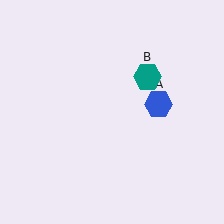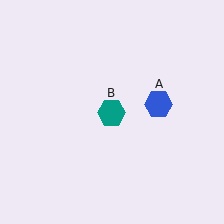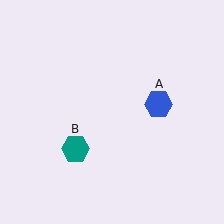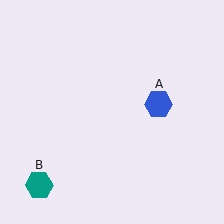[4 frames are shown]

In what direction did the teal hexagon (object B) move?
The teal hexagon (object B) moved down and to the left.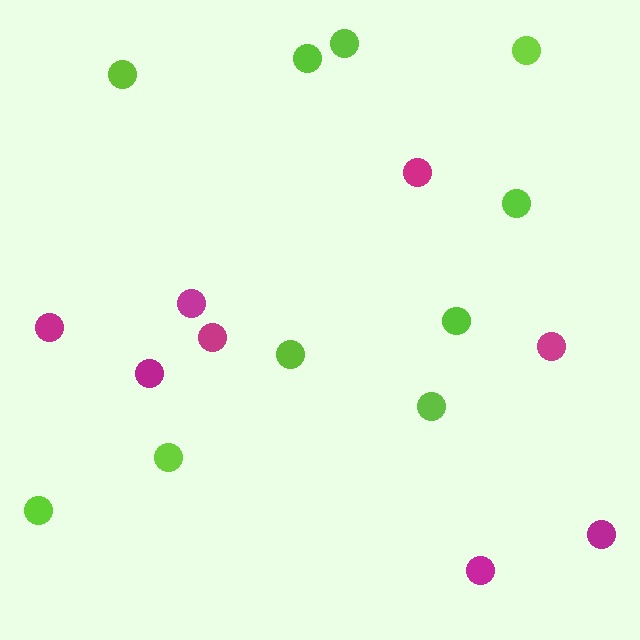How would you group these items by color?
There are 2 groups: one group of lime circles (10) and one group of magenta circles (8).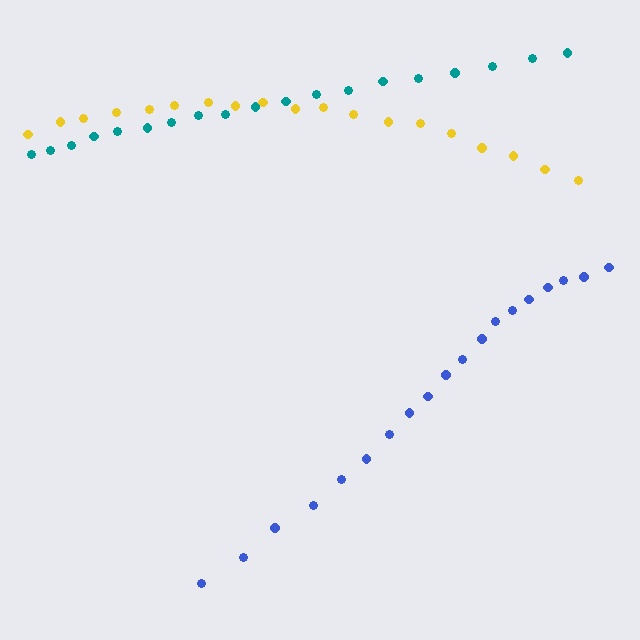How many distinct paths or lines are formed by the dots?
There are 3 distinct paths.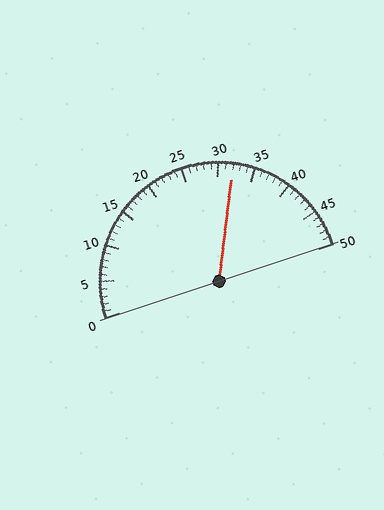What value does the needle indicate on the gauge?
The needle indicates approximately 32.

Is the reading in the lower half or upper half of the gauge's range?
The reading is in the upper half of the range (0 to 50).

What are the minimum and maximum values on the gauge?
The gauge ranges from 0 to 50.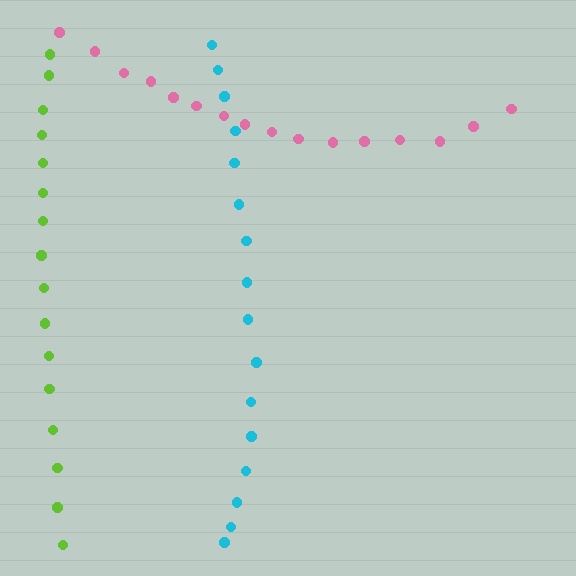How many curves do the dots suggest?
There are 3 distinct paths.